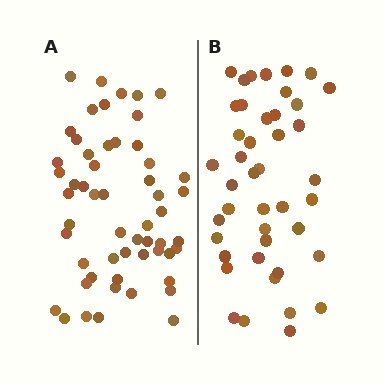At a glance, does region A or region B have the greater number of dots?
Region A (the left region) has more dots.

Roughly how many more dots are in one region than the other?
Region A has roughly 12 or so more dots than region B.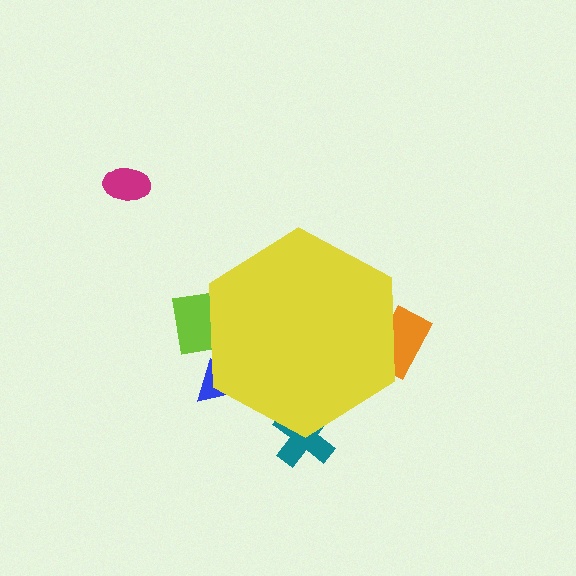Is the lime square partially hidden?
Yes, the lime square is partially hidden behind the yellow hexagon.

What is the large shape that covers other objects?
A yellow hexagon.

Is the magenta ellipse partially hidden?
No, the magenta ellipse is fully visible.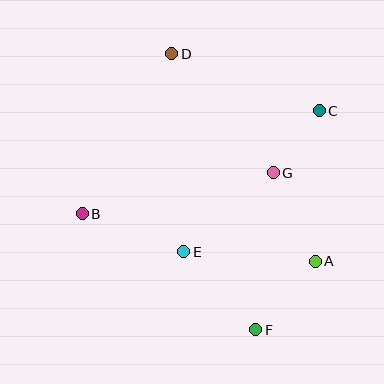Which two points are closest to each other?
Points C and G are closest to each other.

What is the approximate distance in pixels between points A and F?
The distance between A and F is approximately 91 pixels.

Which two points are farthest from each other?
Points D and F are farthest from each other.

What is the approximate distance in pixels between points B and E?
The distance between B and E is approximately 108 pixels.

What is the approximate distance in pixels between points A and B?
The distance between A and B is approximately 238 pixels.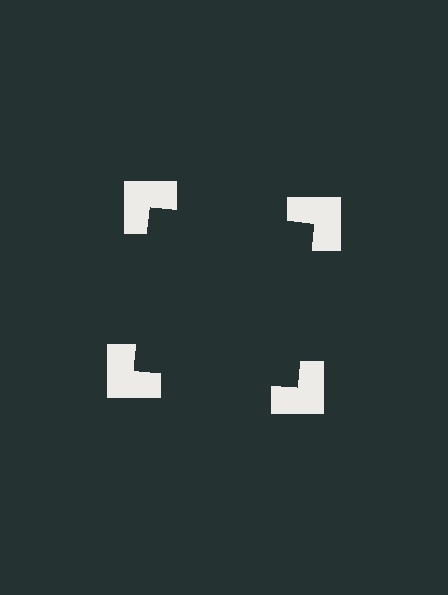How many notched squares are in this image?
There are 4 — one at each vertex of the illusory square.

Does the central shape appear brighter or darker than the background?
It typically appears slightly darker than the background, even though no actual brightness change is drawn.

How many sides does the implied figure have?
4 sides.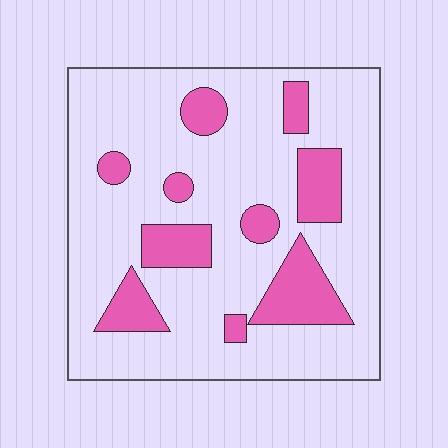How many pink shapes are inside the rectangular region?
10.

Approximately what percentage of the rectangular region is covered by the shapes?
Approximately 20%.